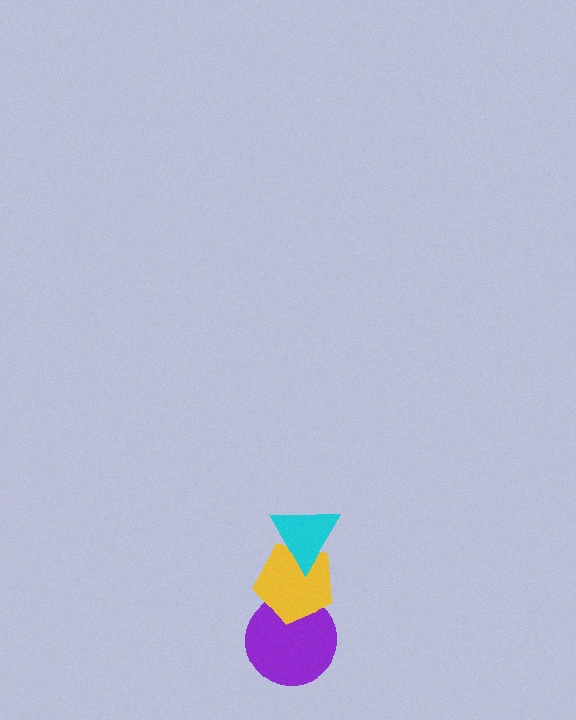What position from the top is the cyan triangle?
The cyan triangle is 1st from the top.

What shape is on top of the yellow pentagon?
The cyan triangle is on top of the yellow pentagon.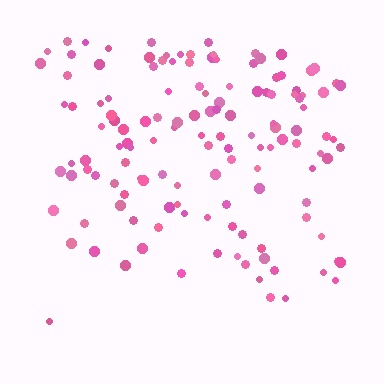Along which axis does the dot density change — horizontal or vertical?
Vertical.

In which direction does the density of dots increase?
From bottom to top, with the top side densest.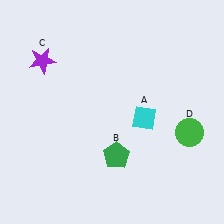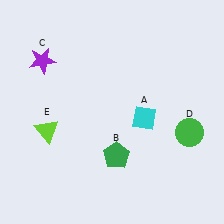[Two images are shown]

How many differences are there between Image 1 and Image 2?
There is 1 difference between the two images.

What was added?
A lime triangle (E) was added in Image 2.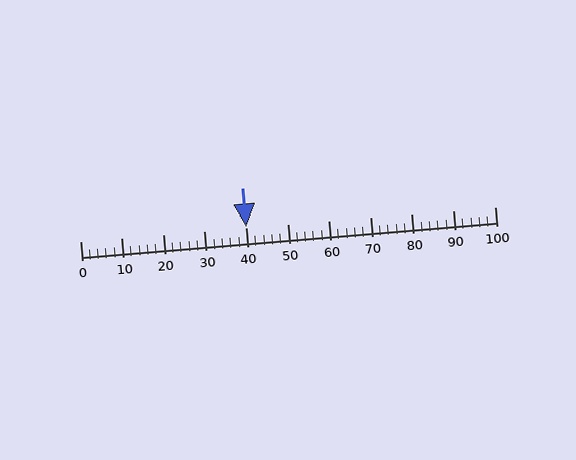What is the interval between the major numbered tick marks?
The major tick marks are spaced 10 units apart.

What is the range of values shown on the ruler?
The ruler shows values from 0 to 100.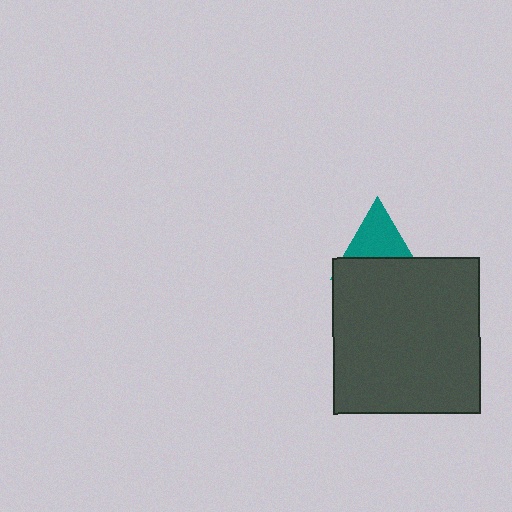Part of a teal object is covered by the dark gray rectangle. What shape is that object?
It is a triangle.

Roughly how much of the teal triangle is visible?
About half of it is visible (roughly 54%).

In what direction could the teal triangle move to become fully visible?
The teal triangle could move up. That would shift it out from behind the dark gray rectangle entirely.